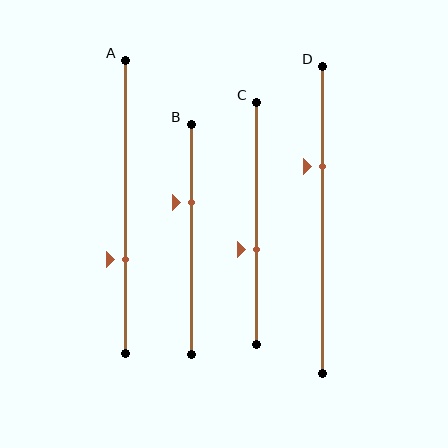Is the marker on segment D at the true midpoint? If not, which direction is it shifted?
No, the marker on segment D is shifted upward by about 17% of the segment length.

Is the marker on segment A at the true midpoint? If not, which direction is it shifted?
No, the marker on segment A is shifted downward by about 18% of the segment length.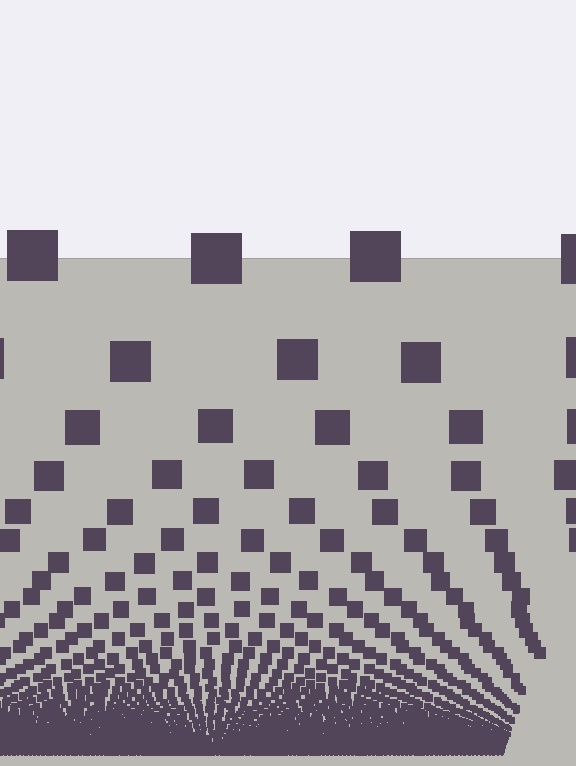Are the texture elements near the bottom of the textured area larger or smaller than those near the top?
Smaller. The gradient is inverted — elements near the bottom are smaller and denser.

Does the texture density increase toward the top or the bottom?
Density increases toward the bottom.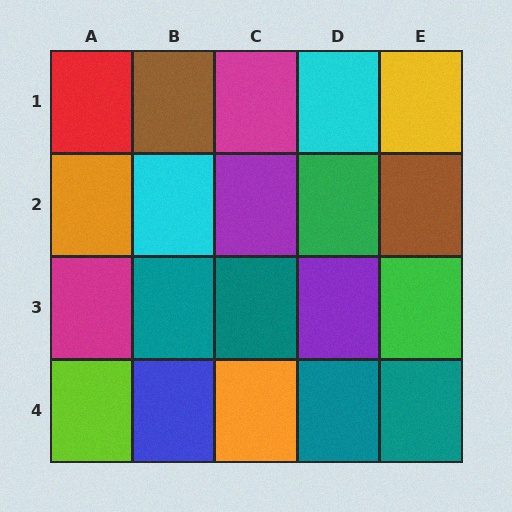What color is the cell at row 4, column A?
Lime.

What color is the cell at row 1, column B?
Brown.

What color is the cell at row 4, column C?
Orange.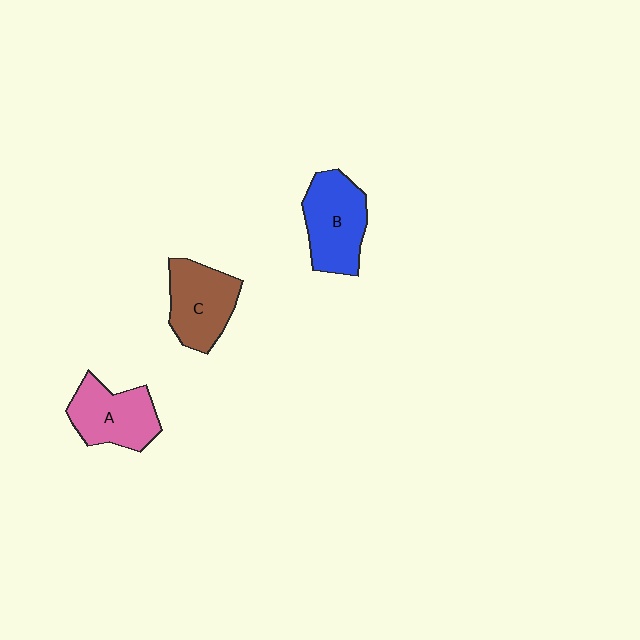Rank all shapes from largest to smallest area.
From largest to smallest: B (blue), C (brown), A (pink).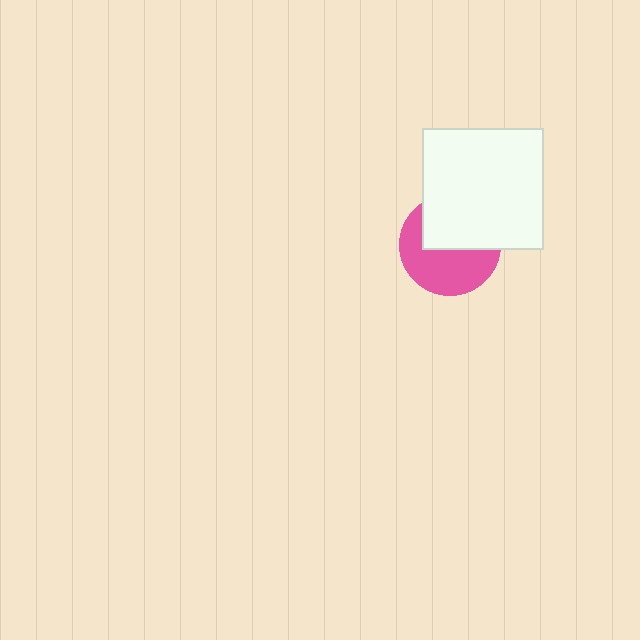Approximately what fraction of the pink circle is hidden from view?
Roughly 47% of the pink circle is hidden behind the white square.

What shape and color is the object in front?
The object in front is a white square.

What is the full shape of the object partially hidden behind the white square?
The partially hidden object is a pink circle.